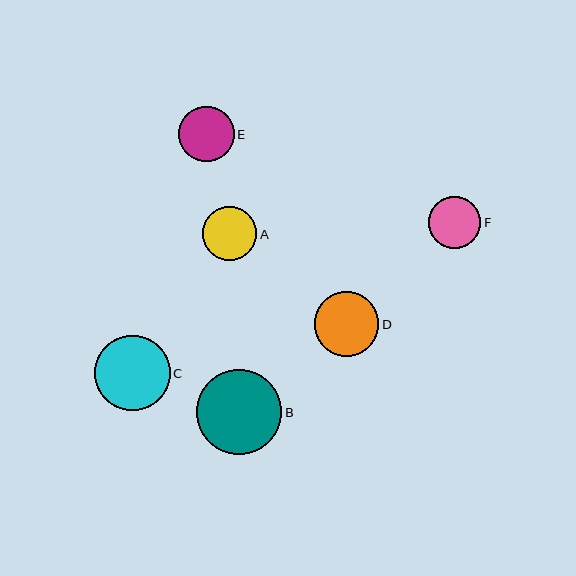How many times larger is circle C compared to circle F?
Circle C is approximately 1.4 times the size of circle F.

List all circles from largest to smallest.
From largest to smallest: B, C, D, E, A, F.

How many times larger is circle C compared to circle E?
Circle C is approximately 1.4 times the size of circle E.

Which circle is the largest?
Circle B is the largest with a size of approximately 85 pixels.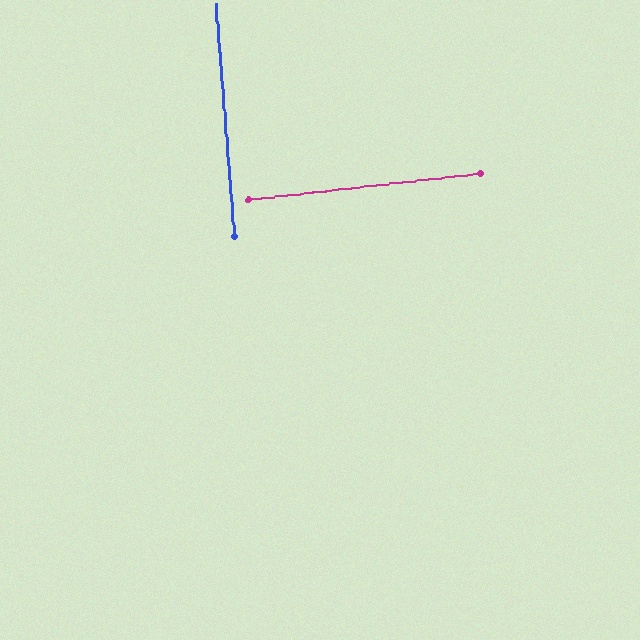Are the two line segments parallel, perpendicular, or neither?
Perpendicular — they meet at approximately 88°.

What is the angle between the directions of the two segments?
Approximately 88 degrees.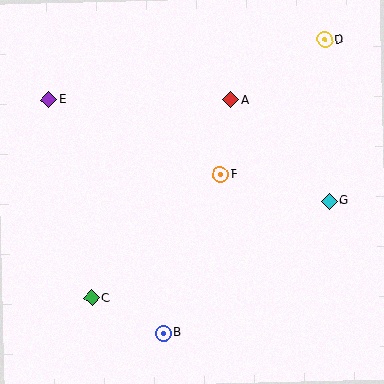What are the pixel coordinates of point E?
Point E is at (48, 99).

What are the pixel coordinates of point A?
Point A is at (231, 100).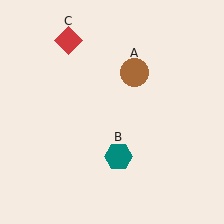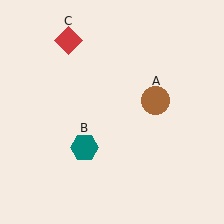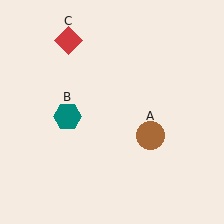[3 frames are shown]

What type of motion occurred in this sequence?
The brown circle (object A), teal hexagon (object B) rotated clockwise around the center of the scene.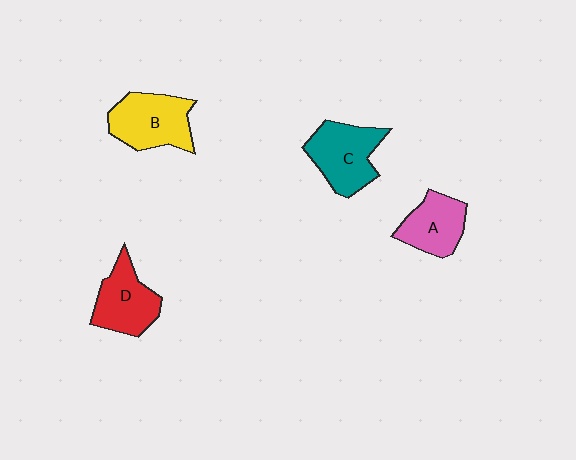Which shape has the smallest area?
Shape A (pink).